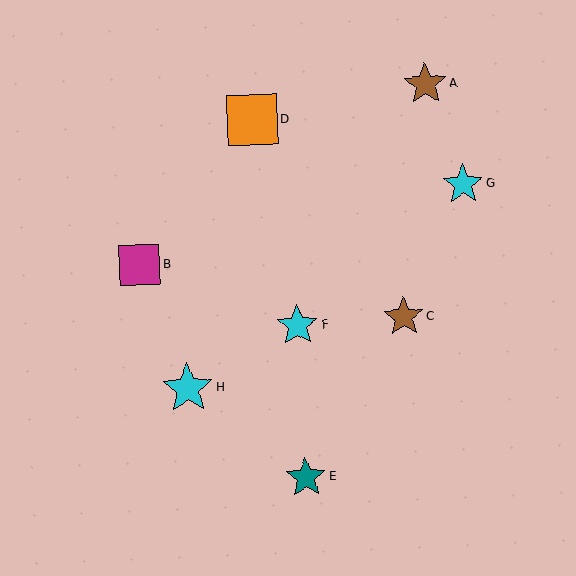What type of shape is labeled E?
Shape E is a teal star.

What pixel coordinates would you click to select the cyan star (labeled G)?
Click at (463, 184) to select the cyan star G.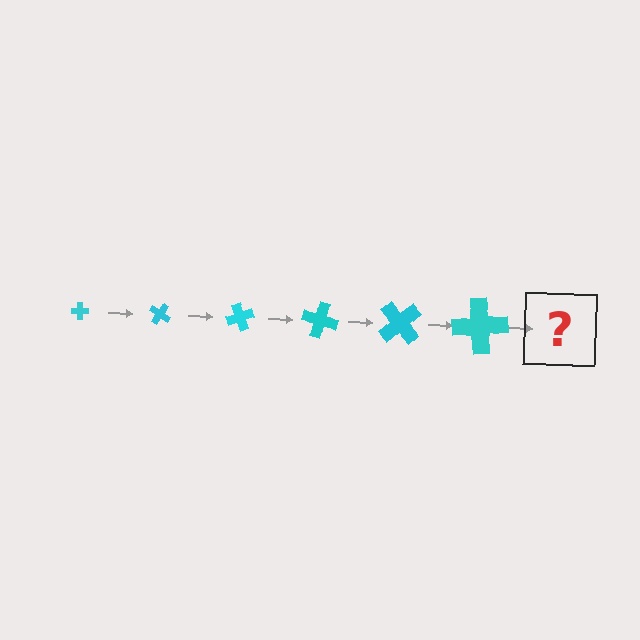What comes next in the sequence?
The next element should be a cross, larger than the previous one and rotated 210 degrees from the start.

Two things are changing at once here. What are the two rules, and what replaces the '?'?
The two rules are that the cross grows larger each step and it rotates 35 degrees each step. The '?' should be a cross, larger than the previous one and rotated 210 degrees from the start.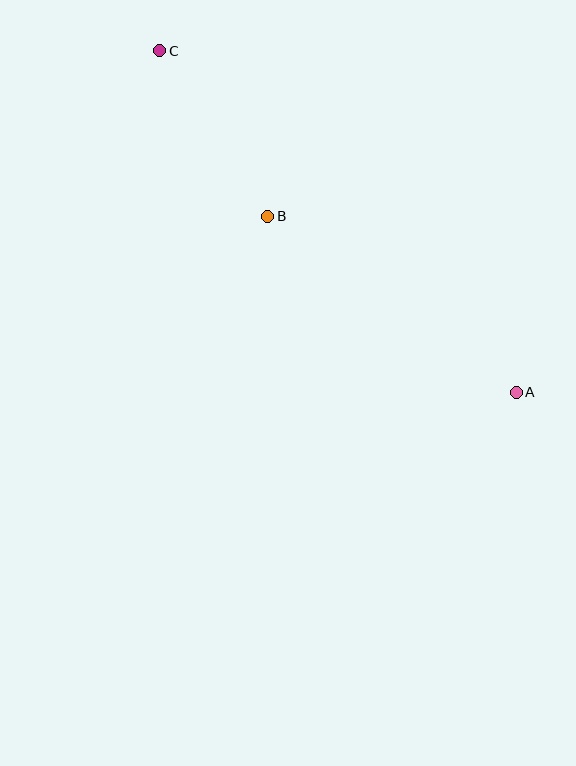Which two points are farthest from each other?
Points A and C are farthest from each other.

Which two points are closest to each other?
Points B and C are closest to each other.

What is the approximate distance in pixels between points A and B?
The distance between A and B is approximately 305 pixels.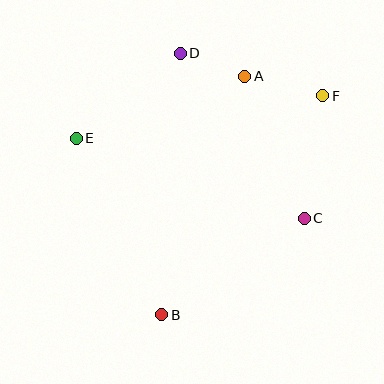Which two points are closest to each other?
Points A and D are closest to each other.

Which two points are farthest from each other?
Points B and F are farthest from each other.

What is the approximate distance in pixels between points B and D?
The distance between B and D is approximately 262 pixels.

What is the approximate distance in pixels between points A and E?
The distance between A and E is approximately 180 pixels.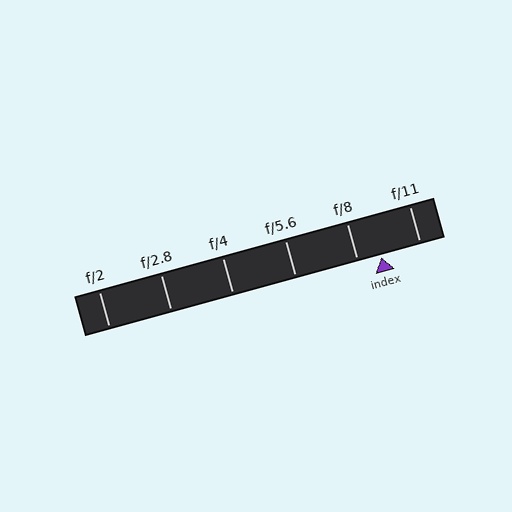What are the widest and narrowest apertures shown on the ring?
The widest aperture shown is f/2 and the narrowest is f/11.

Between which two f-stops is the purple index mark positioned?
The index mark is between f/8 and f/11.